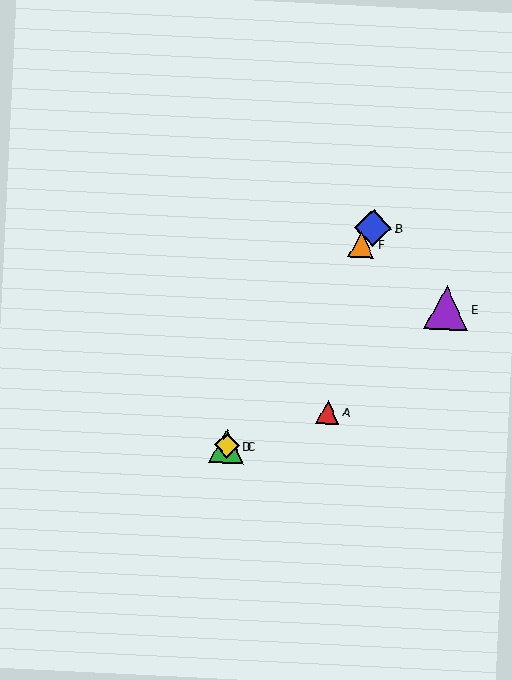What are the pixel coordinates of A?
Object A is at (328, 412).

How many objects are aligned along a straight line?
4 objects (B, C, D, F) are aligned along a straight line.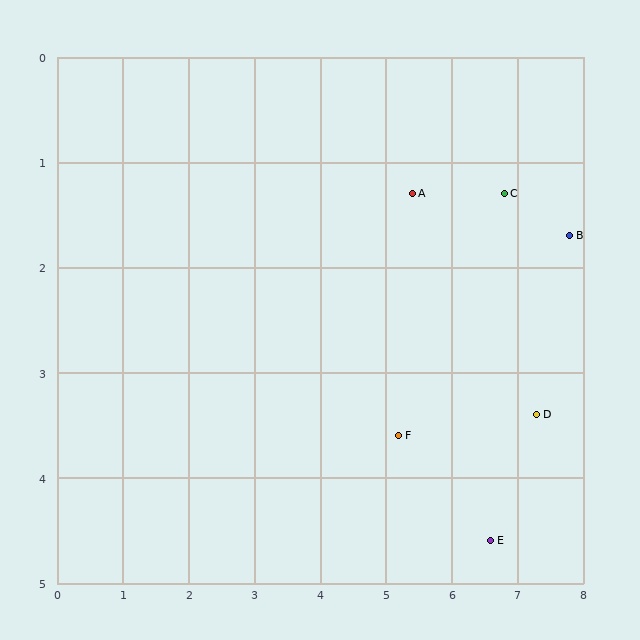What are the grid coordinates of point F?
Point F is at approximately (5.2, 3.6).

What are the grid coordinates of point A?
Point A is at approximately (5.4, 1.3).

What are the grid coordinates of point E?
Point E is at approximately (6.6, 4.6).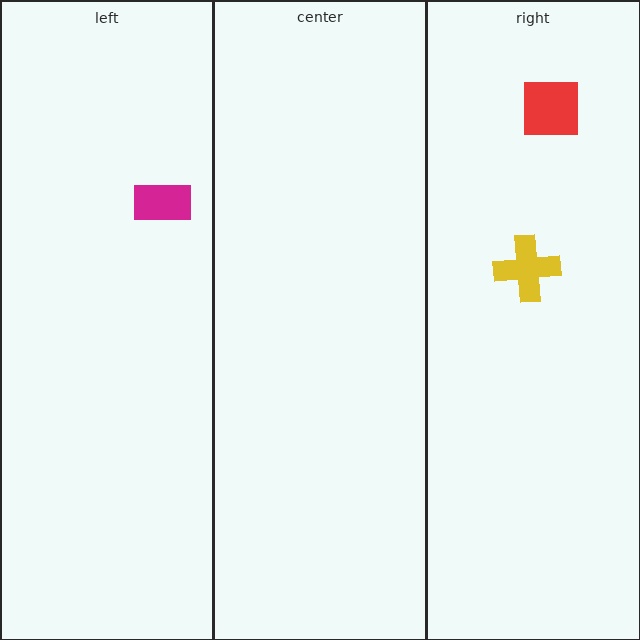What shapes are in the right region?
The red square, the yellow cross.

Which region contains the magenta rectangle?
The left region.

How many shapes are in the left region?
1.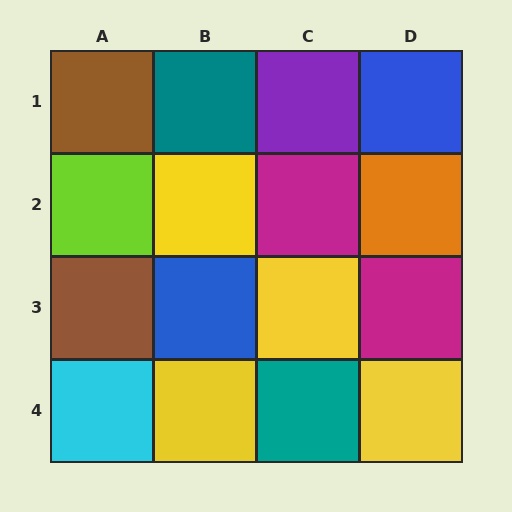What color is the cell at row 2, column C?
Magenta.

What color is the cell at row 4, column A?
Cyan.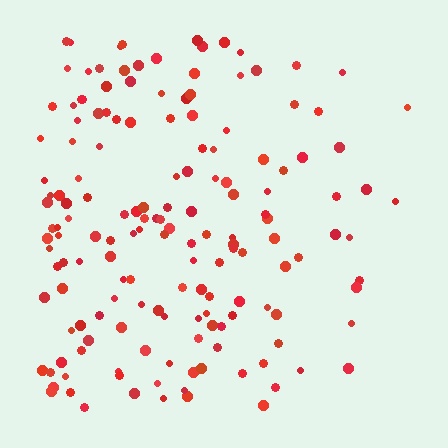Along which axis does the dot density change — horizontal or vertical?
Horizontal.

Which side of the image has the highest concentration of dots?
The left.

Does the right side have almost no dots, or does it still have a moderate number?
Still a moderate number, just noticeably fewer than the left.